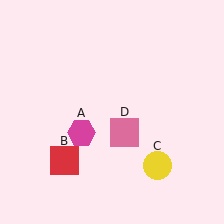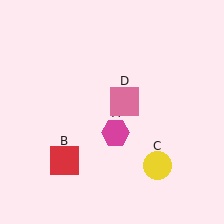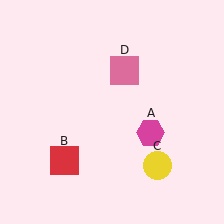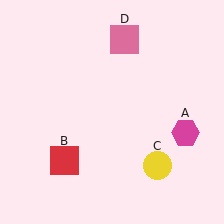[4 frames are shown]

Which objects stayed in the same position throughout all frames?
Red square (object B) and yellow circle (object C) remained stationary.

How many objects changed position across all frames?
2 objects changed position: magenta hexagon (object A), pink square (object D).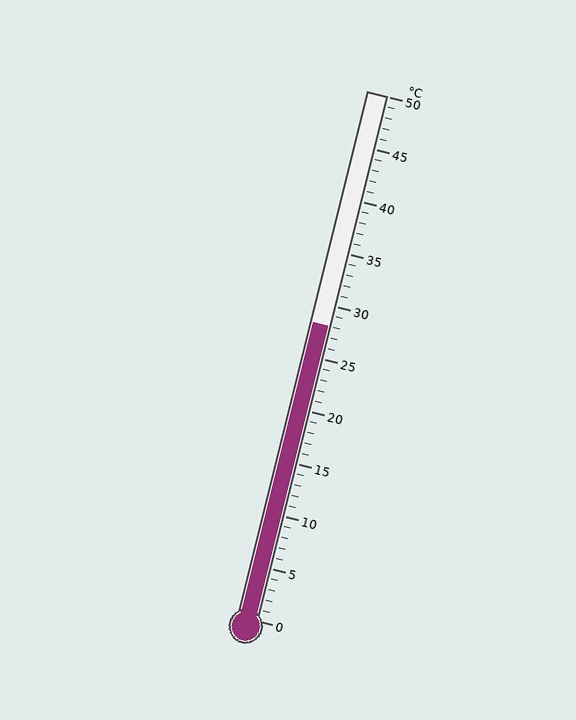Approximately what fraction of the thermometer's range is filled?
The thermometer is filled to approximately 55% of its range.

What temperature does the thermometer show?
The thermometer shows approximately 28°C.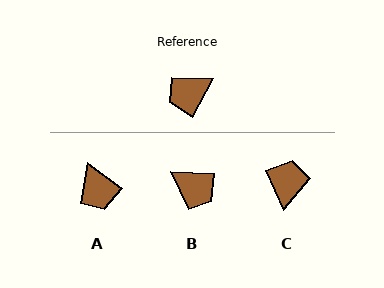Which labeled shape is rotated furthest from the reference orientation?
C, about 129 degrees away.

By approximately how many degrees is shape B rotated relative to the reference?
Approximately 116 degrees counter-clockwise.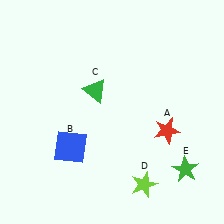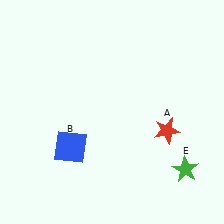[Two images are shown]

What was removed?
The lime star (D), the green triangle (C) were removed in Image 2.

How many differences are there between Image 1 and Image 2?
There are 2 differences between the two images.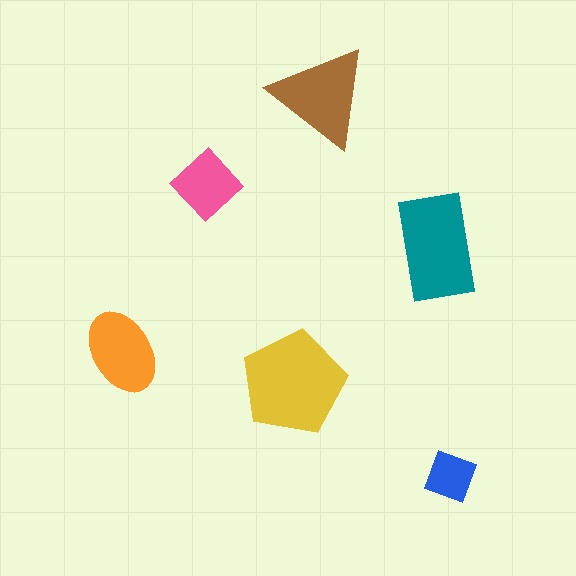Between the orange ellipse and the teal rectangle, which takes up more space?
The teal rectangle.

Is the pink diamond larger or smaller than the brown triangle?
Smaller.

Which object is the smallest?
The blue square.